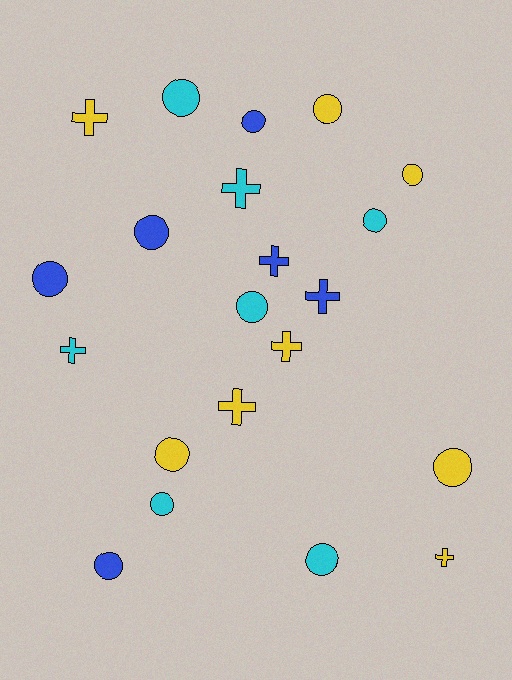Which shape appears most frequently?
Circle, with 13 objects.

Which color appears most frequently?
Yellow, with 8 objects.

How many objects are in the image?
There are 21 objects.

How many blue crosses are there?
There are 2 blue crosses.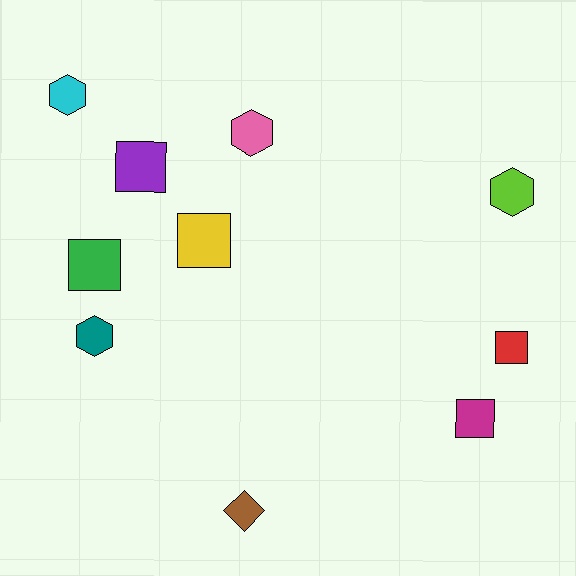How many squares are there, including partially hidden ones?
There are 5 squares.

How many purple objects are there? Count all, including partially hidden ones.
There is 1 purple object.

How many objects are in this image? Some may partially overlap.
There are 10 objects.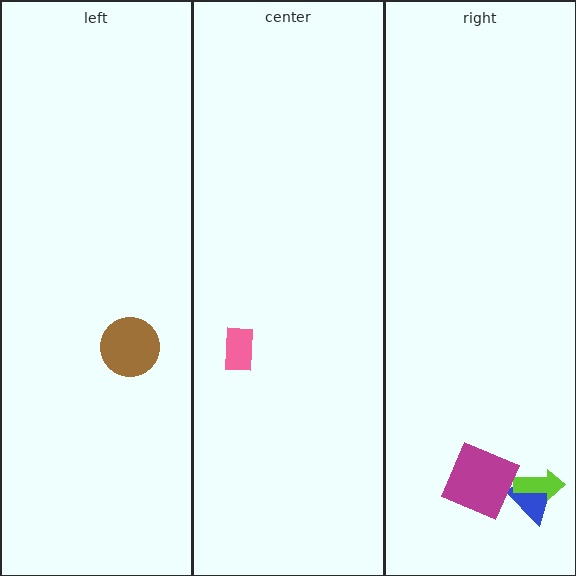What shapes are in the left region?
The brown circle.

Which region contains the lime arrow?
The right region.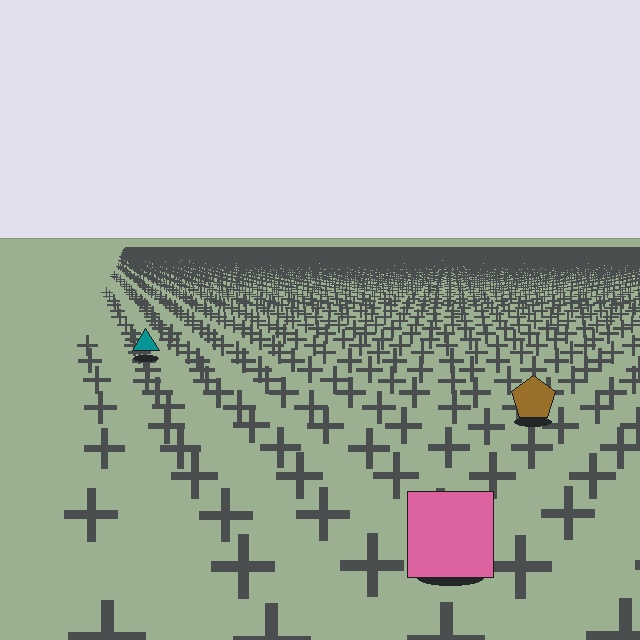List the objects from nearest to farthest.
From nearest to farthest: the pink square, the brown pentagon, the teal triangle.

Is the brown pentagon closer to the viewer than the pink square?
No. The pink square is closer — you can tell from the texture gradient: the ground texture is coarser near it.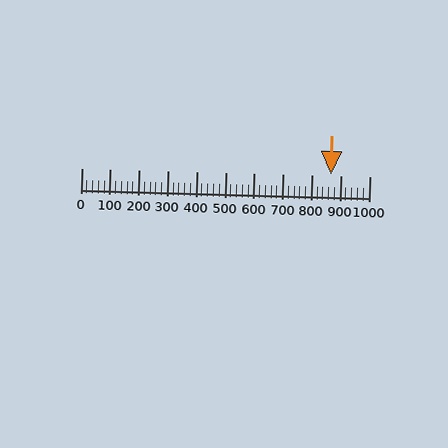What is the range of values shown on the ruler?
The ruler shows values from 0 to 1000.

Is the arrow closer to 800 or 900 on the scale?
The arrow is closer to 900.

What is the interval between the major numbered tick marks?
The major tick marks are spaced 100 units apart.